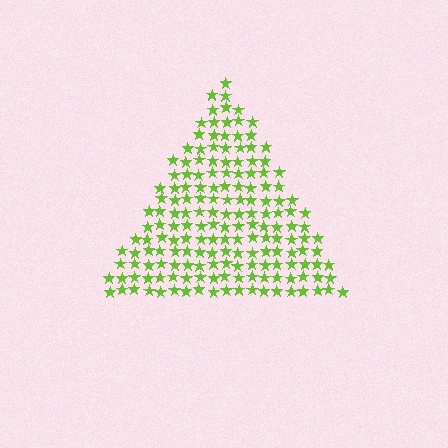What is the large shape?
The large shape is a triangle.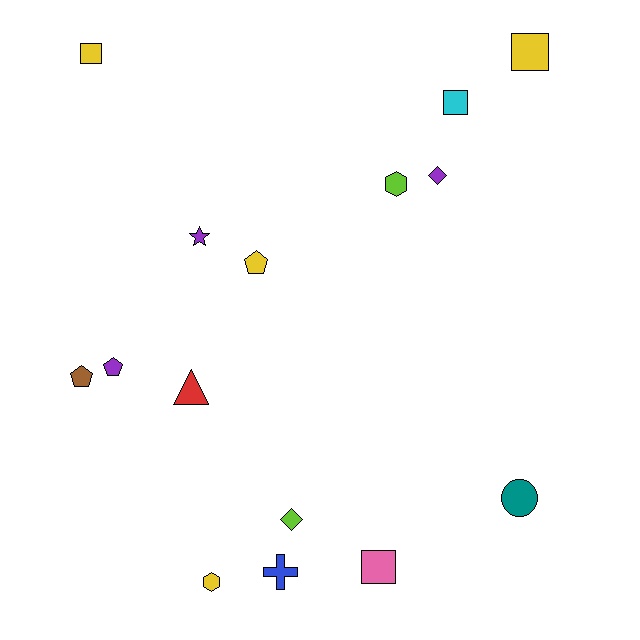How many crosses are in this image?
There is 1 cross.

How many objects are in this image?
There are 15 objects.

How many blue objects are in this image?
There is 1 blue object.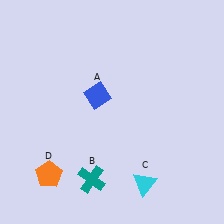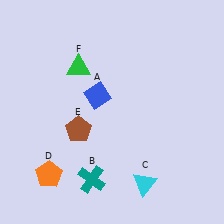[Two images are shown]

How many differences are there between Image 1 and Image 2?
There are 2 differences between the two images.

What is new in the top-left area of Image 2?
A green triangle (F) was added in the top-left area of Image 2.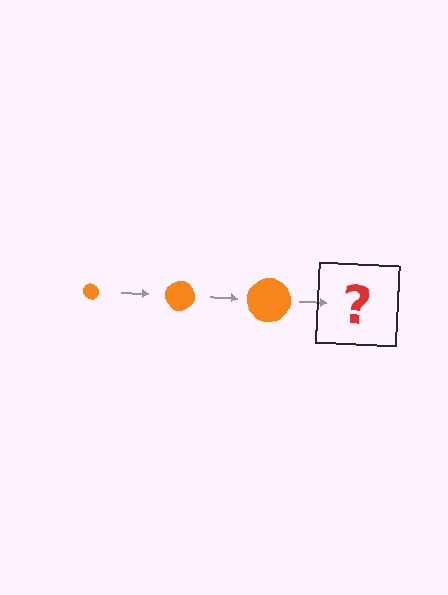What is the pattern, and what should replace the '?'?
The pattern is that the circle gets progressively larger each step. The '?' should be an orange circle, larger than the previous one.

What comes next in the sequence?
The next element should be an orange circle, larger than the previous one.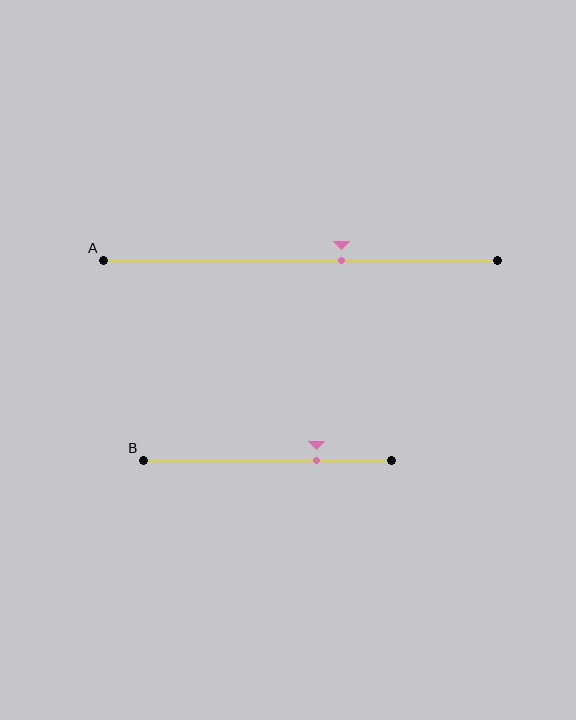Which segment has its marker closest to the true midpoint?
Segment A has its marker closest to the true midpoint.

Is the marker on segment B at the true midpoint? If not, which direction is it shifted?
No, the marker on segment B is shifted to the right by about 20% of the segment length.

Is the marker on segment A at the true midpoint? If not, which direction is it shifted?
No, the marker on segment A is shifted to the right by about 10% of the segment length.